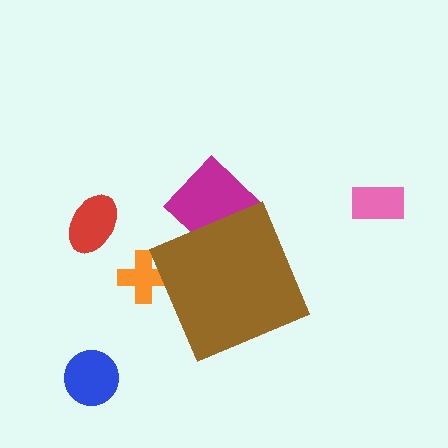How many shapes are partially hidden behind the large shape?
2 shapes are partially hidden.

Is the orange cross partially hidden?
Yes, the orange cross is partially hidden behind the brown diamond.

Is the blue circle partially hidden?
No, the blue circle is fully visible.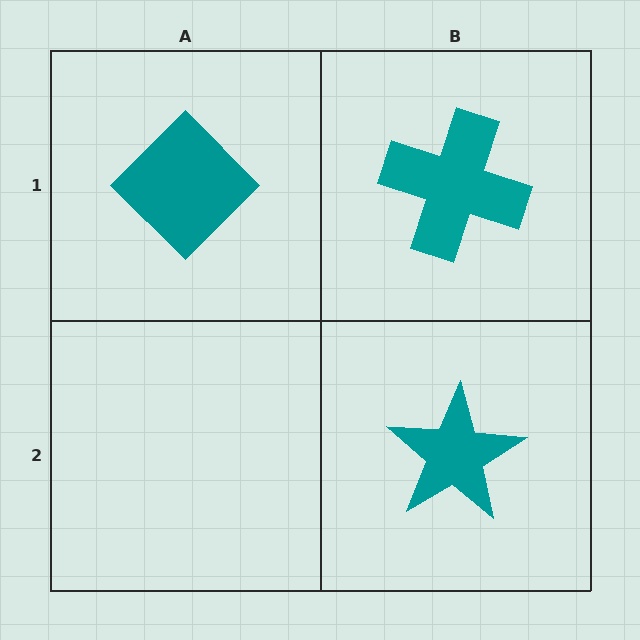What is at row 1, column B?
A teal cross.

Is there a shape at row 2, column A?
No, that cell is empty.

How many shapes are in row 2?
1 shape.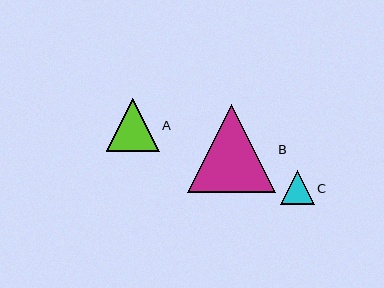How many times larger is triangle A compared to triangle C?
Triangle A is approximately 1.6 times the size of triangle C.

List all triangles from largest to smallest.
From largest to smallest: B, A, C.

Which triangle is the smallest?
Triangle C is the smallest with a size of approximately 34 pixels.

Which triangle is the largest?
Triangle B is the largest with a size of approximately 88 pixels.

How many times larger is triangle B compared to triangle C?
Triangle B is approximately 2.6 times the size of triangle C.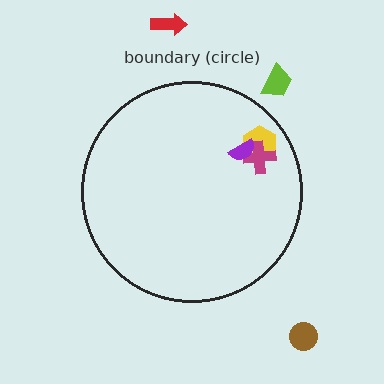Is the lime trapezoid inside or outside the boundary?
Outside.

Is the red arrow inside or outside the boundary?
Outside.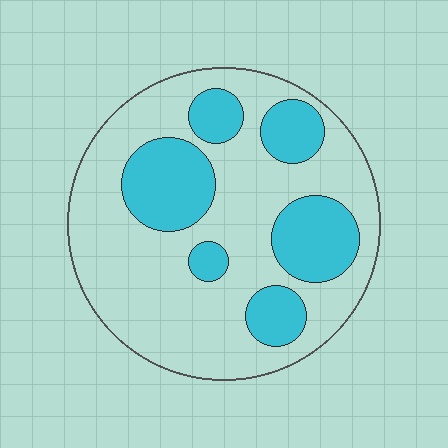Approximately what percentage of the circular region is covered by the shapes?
Approximately 30%.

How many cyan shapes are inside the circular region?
6.